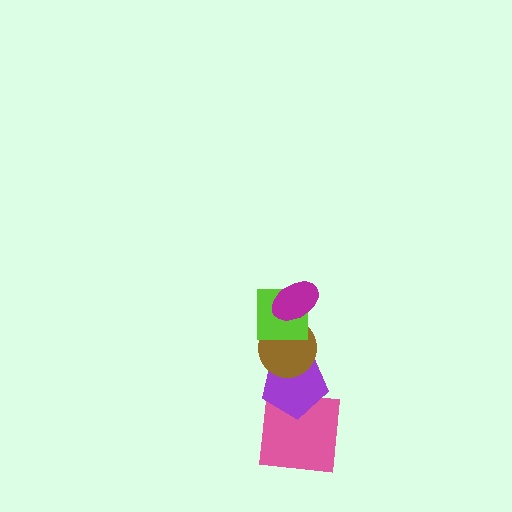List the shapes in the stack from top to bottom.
From top to bottom: the magenta ellipse, the lime square, the brown circle, the purple pentagon, the pink square.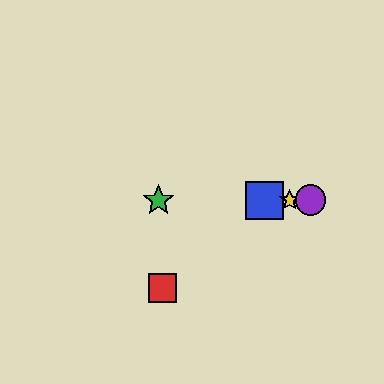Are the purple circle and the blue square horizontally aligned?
Yes, both are at y≈200.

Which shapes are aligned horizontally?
The blue square, the green star, the yellow star, the purple circle are aligned horizontally.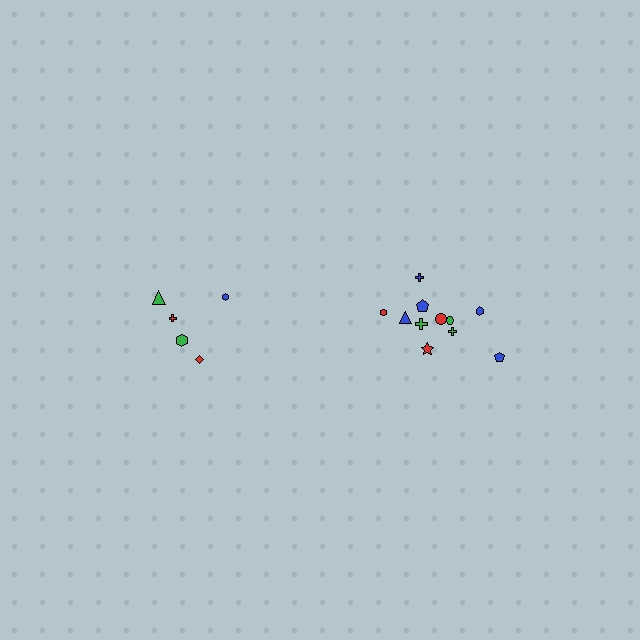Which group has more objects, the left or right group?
The right group.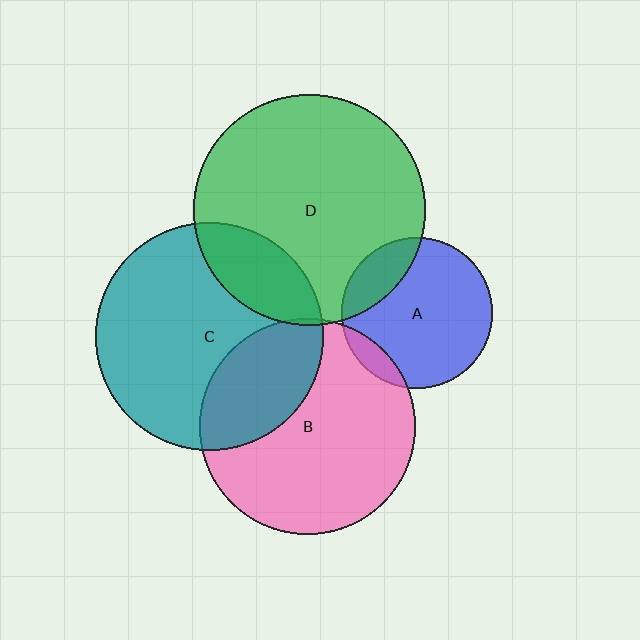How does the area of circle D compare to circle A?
Approximately 2.4 times.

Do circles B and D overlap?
Yes.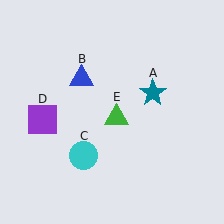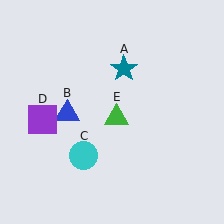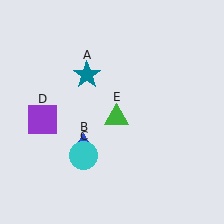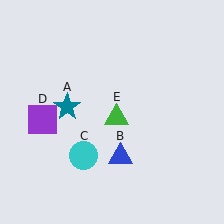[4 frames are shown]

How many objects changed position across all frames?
2 objects changed position: teal star (object A), blue triangle (object B).